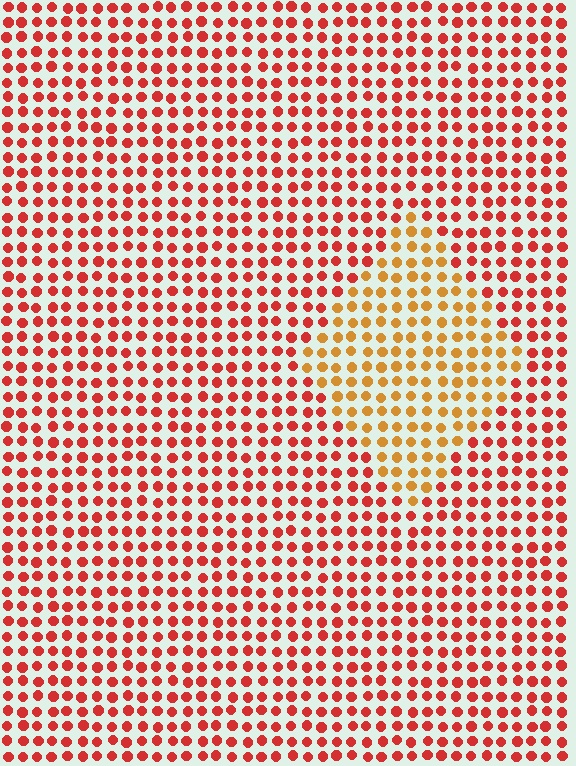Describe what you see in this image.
The image is filled with small red elements in a uniform arrangement. A diamond-shaped region is visible where the elements are tinted to a slightly different hue, forming a subtle color boundary.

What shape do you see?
I see a diamond.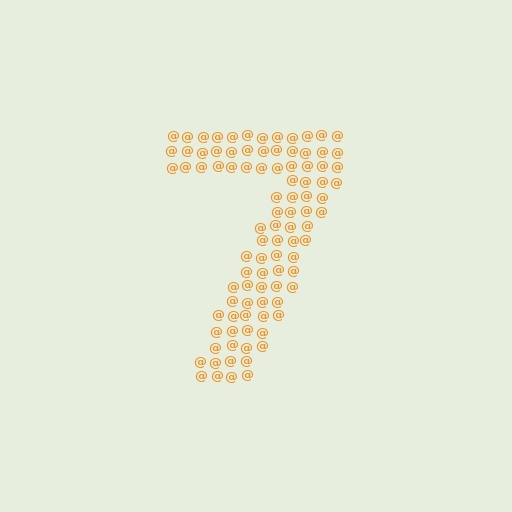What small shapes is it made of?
It is made of small at signs.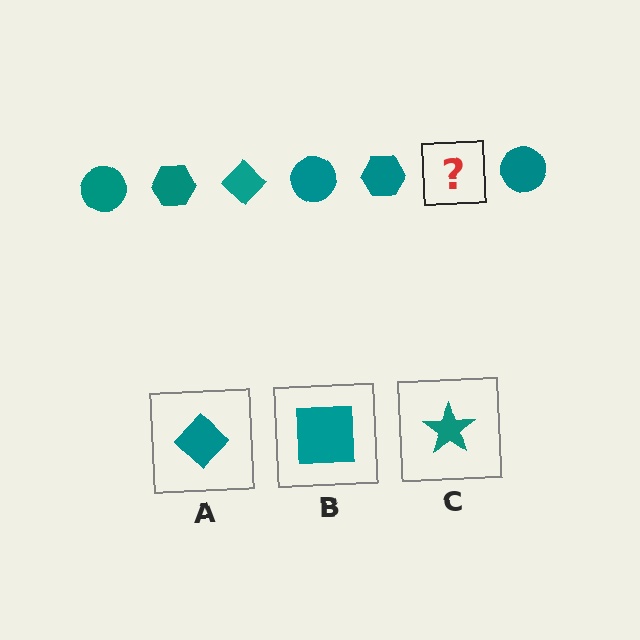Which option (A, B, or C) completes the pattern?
A.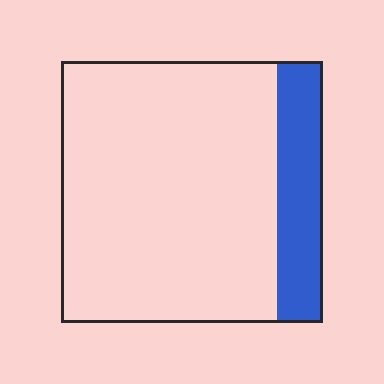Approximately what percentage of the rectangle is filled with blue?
Approximately 20%.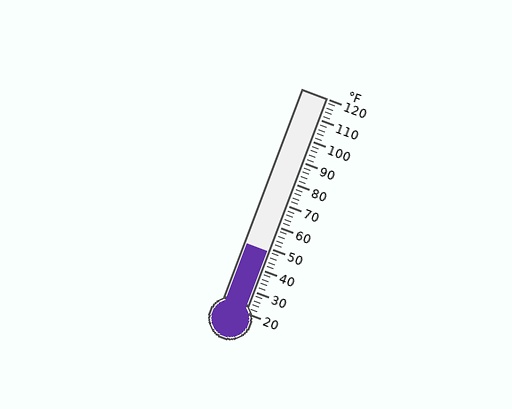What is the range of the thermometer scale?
The thermometer scale ranges from 20°F to 120°F.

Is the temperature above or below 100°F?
The temperature is below 100°F.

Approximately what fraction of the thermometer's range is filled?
The thermometer is filled to approximately 30% of its range.